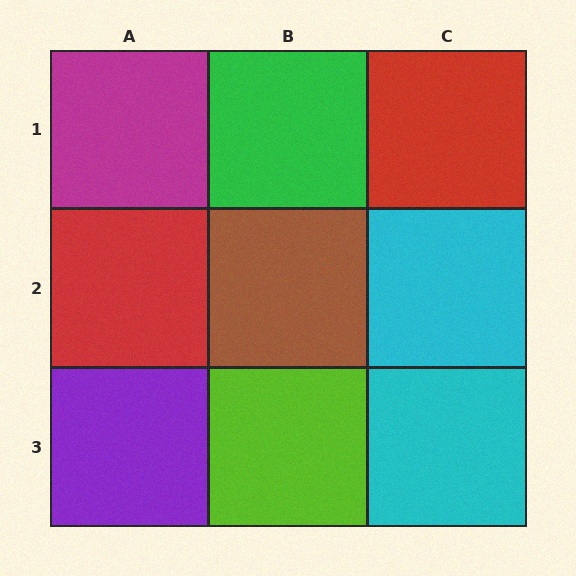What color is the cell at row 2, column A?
Red.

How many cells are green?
1 cell is green.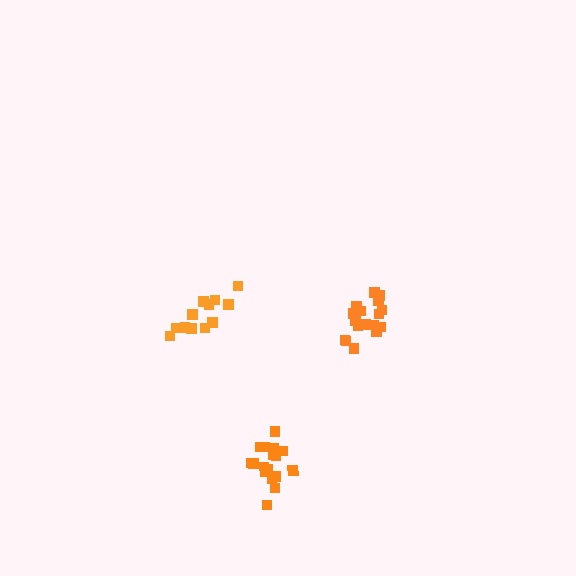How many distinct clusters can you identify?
There are 3 distinct clusters.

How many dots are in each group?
Group 1: 17 dots, Group 2: 12 dots, Group 3: 17 dots (46 total).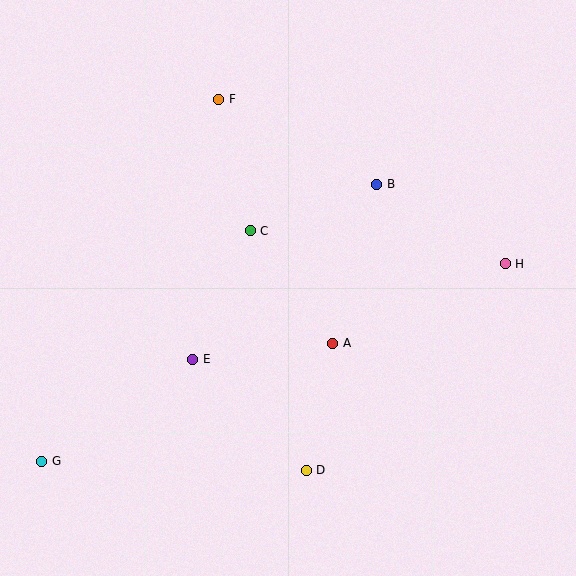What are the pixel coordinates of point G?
Point G is at (42, 461).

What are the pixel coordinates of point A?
Point A is at (333, 343).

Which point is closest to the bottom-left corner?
Point G is closest to the bottom-left corner.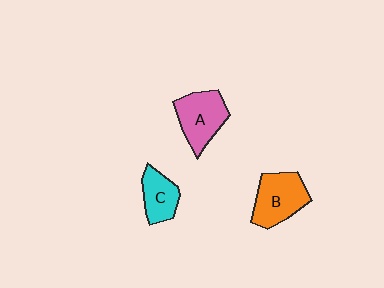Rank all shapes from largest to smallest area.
From largest to smallest: B (orange), A (pink), C (cyan).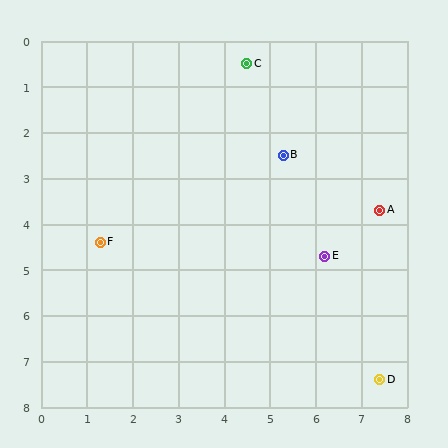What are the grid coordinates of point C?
Point C is at approximately (4.5, 0.5).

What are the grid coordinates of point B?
Point B is at approximately (5.3, 2.5).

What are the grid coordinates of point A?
Point A is at approximately (7.4, 3.7).